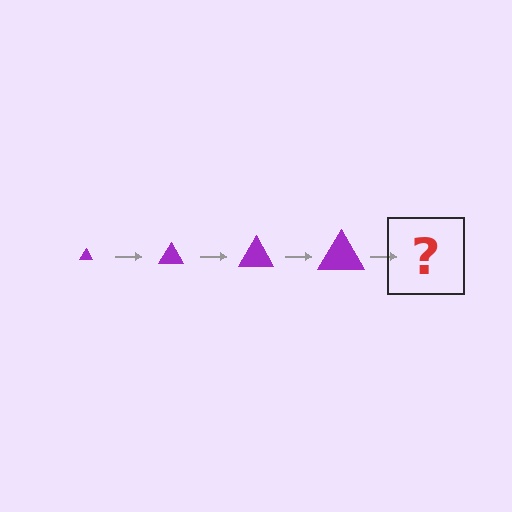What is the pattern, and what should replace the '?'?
The pattern is that the triangle gets progressively larger each step. The '?' should be a purple triangle, larger than the previous one.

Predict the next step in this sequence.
The next step is a purple triangle, larger than the previous one.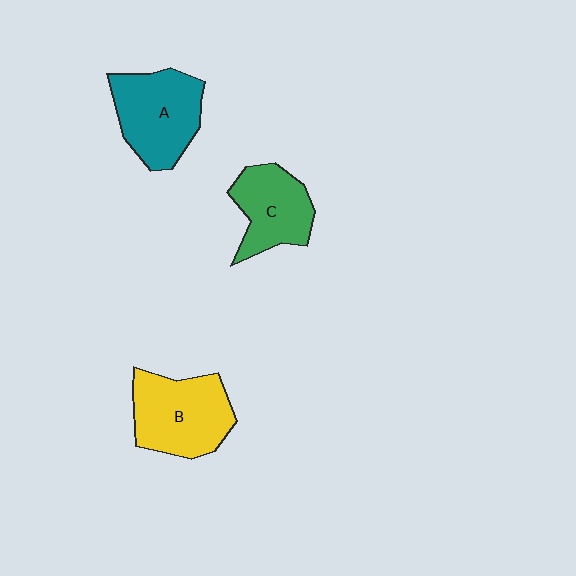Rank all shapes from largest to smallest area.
From largest to smallest: B (yellow), A (teal), C (green).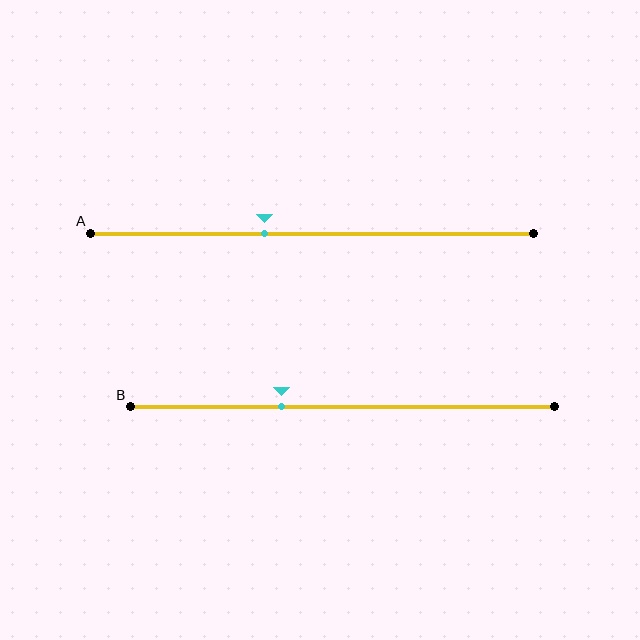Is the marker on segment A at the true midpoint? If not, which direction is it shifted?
No, the marker on segment A is shifted to the left by about 11% of the segment length.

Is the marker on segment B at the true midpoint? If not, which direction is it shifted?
No, the marker on segment B is shifted to the left by about 14% of the segment length.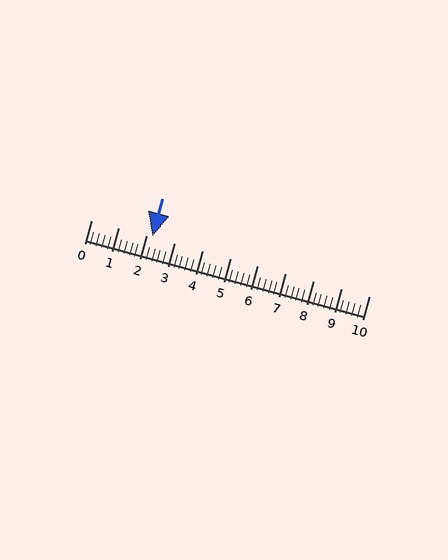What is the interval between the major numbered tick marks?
The major tick marks are spaced 1 units apart.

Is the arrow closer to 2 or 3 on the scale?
The arrow is closer to 2.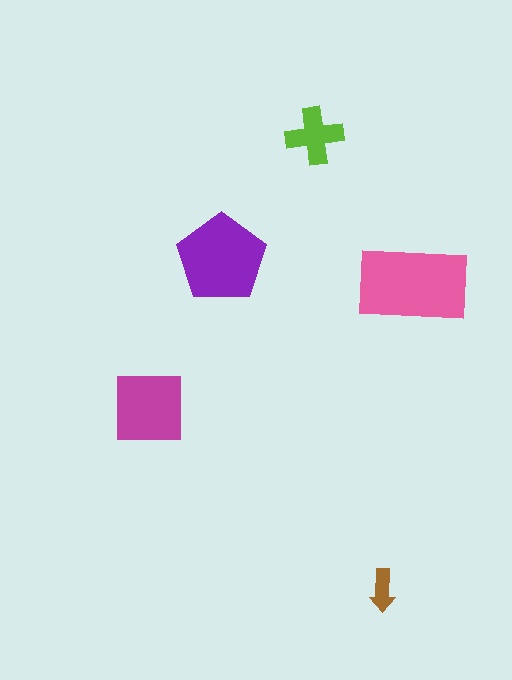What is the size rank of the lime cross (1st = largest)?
4th.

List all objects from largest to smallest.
The pink rectangle, the purple pentagon, the magenta square, the lime cross, the brown arrow.